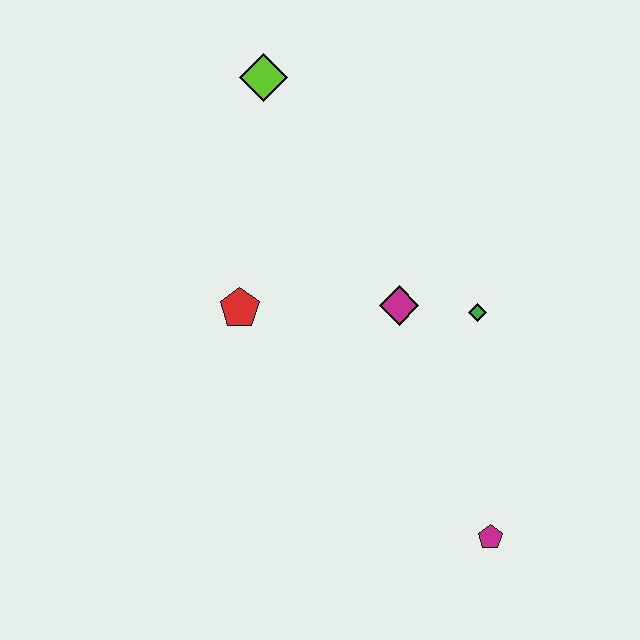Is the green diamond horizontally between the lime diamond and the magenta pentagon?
Yes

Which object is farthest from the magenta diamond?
The lime diamond is farthest from the magenta diamond.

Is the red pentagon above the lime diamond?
No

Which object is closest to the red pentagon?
The magenta diamond is closest to the red pentagon.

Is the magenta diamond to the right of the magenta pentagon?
No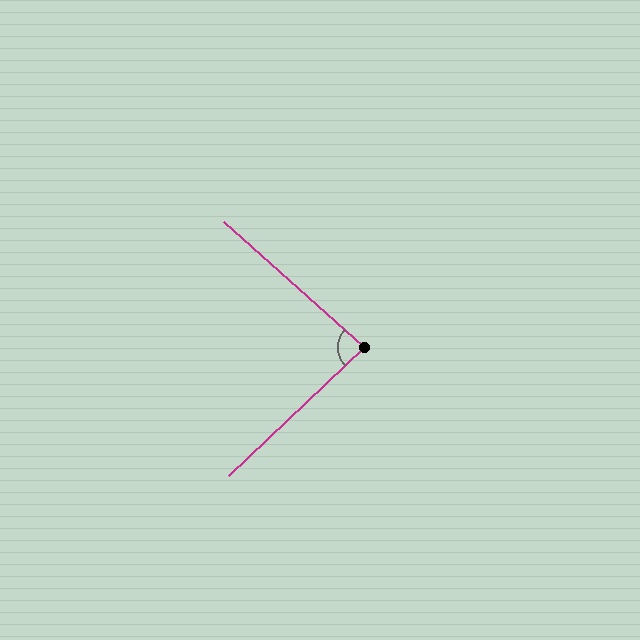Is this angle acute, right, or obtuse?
It is acute.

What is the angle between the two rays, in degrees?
Approximately 85 degrees.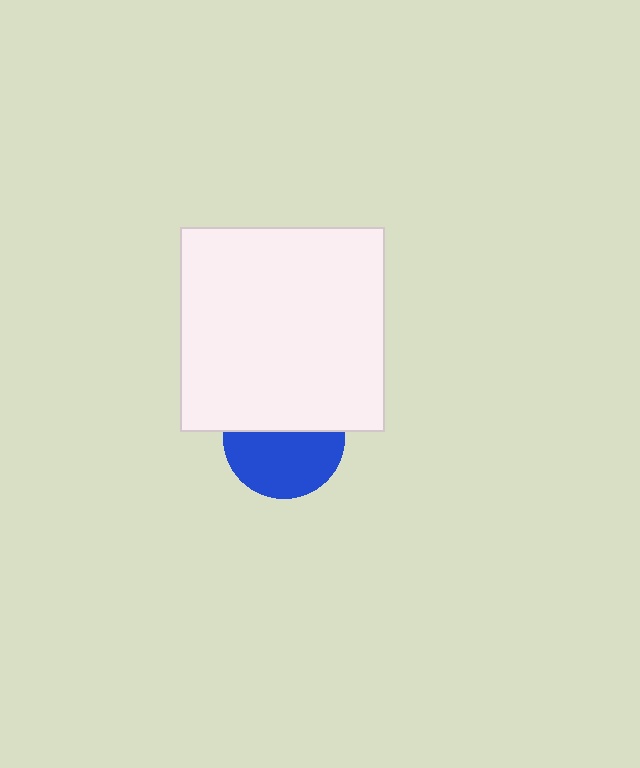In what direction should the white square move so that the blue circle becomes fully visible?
The white square should move up. That is the shortest direction to clear the overlap and leave the blue circle fully visible.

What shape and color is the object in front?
The object in front is a white square.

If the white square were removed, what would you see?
You would see the complete blue circle.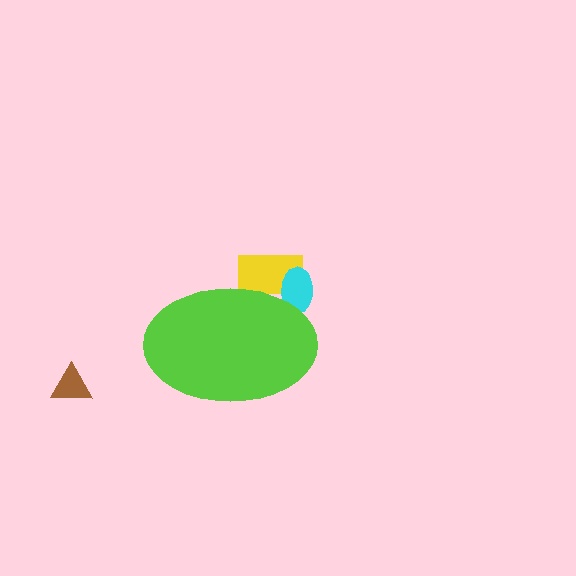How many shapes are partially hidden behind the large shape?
2 shapes are partially hidden.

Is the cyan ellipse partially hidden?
Yes, the cyan ellipse is partially hidden behind the lime ellipse.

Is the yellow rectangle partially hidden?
Yes, the yellow rectangle is partially hidden behind the lime ellipse.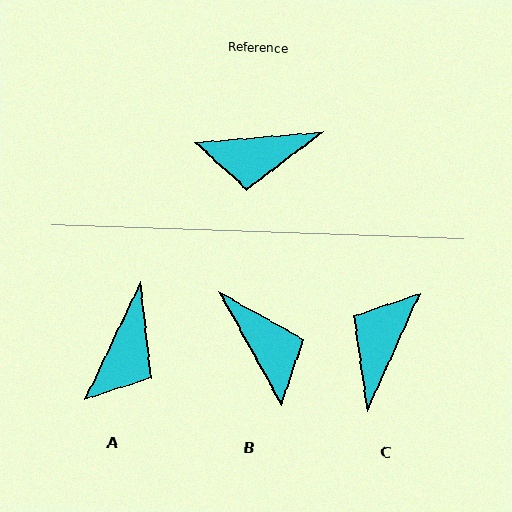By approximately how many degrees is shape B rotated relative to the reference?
Approximately 114 degrees counter-clockwise.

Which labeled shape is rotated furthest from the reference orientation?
C, about 119 degrees away.